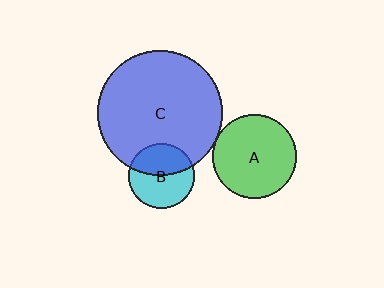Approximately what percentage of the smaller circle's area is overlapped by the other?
Approximately 45%.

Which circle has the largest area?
Circle C (blue).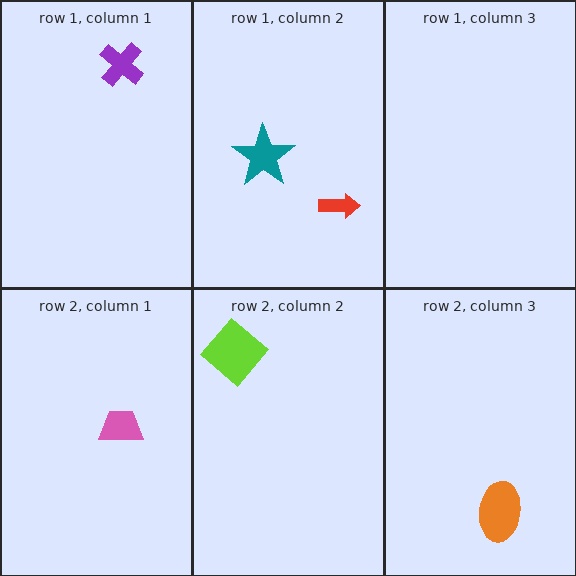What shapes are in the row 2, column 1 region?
The pink trapezoid.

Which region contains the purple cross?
The row 1, column 1 region.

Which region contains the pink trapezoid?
The row 2, column 1 region.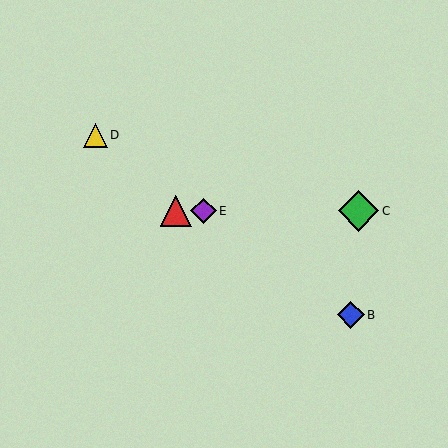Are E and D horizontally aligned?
No, E is at y≈211 and D is at y≈135.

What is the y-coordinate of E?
Object E is at y≈211.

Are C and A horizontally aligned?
Yes, both are at y≈211.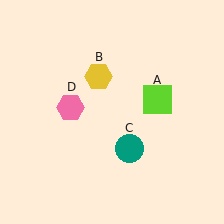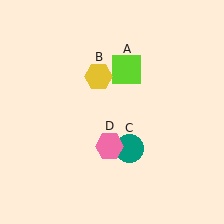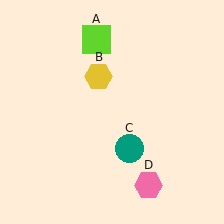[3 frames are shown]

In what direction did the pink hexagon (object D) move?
The pink hexagon (object D) moved down and to the right.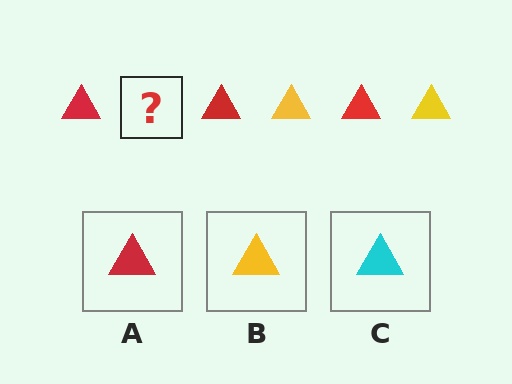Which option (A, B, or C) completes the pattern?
B.